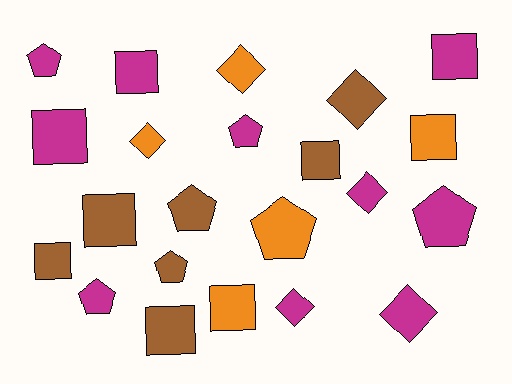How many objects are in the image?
There are 22 objects.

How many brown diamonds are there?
There is 1 brown diamond.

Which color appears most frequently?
Magenta, with 10 objects.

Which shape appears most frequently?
Square, with 9 objects.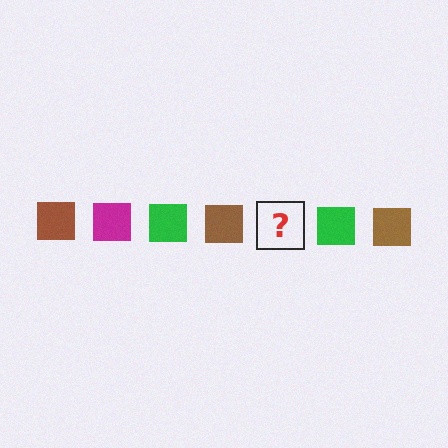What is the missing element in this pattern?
The missing element is a magenta square.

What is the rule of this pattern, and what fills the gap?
The rule is that the pattern cycles through brown, magenta, green squares. The gap should be filled with a magenta square.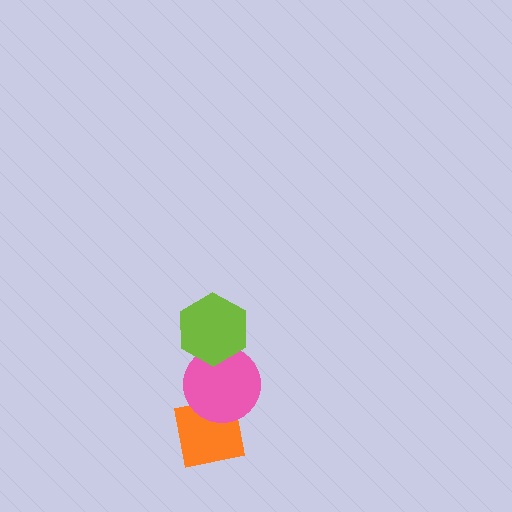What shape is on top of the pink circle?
The lime hexagon is on top of the pink circle.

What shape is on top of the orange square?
The pink circle is on top of the orange square.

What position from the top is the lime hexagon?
The lime hexagon is 1st from the top.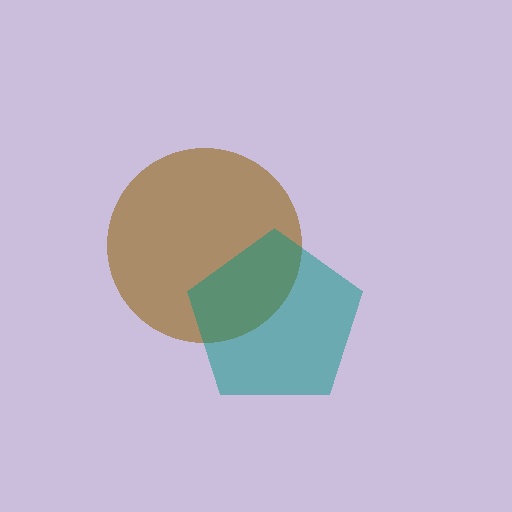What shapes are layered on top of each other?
The layered shapes are: a brown circle, a teal pentagon.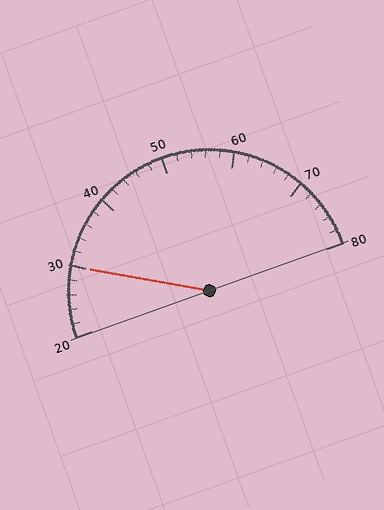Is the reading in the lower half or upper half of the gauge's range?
The reading is in the lower half of the range (20 to 80).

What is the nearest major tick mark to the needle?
The nearest major tick mark is 30.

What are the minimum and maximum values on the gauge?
The gauge ranges from 20 to 80.